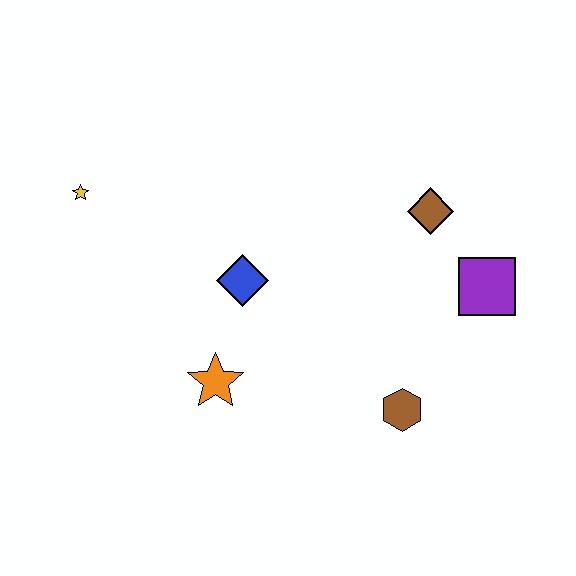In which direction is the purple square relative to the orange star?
The purple square is to the right of the orange star.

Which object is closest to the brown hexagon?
The purple square is closest to the brown hexagon.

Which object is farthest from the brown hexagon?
The yellow star is farthest from the brown hexagon.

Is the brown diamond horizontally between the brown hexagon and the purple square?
Yes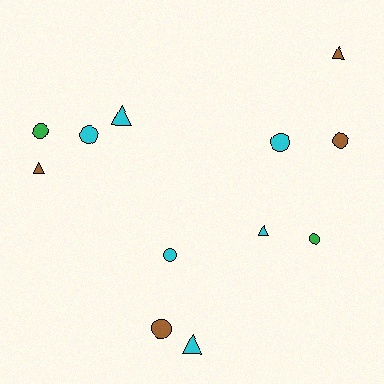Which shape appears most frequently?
Circle, with 7 objects.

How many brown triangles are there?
There are 2 brown triangles.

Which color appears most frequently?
Cyan, with 6 objects.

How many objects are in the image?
There are 12 objects.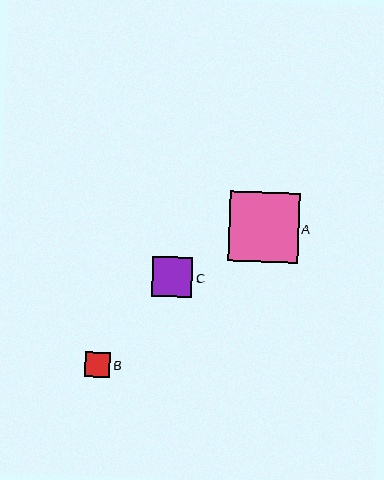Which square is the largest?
Square A is the largest with a size of approximately 70 pixels.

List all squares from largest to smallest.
From largest to smallest: A, C, B.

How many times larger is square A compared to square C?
Square A is approximately 1.7 times the size of square C.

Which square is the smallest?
Square B is the smallest with a size of approximately 25 pixels.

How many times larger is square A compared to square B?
Square A is approximately 2.8 times the size of square B.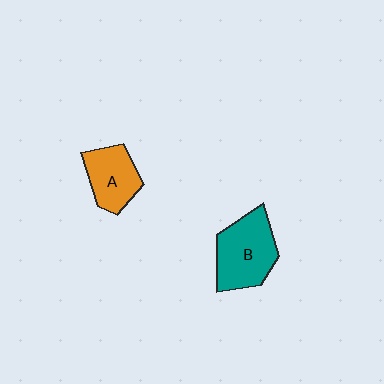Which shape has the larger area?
Shape B (teal).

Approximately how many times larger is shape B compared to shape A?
Approximately 1.4 times.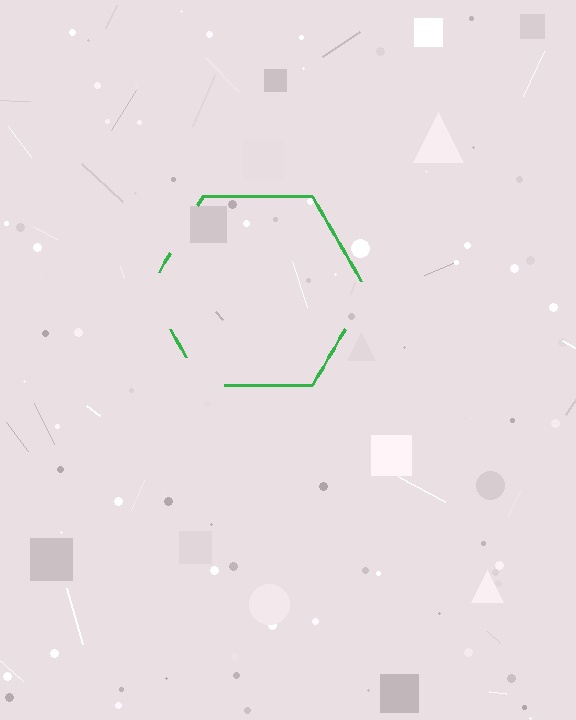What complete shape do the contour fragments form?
The contour fragments form a hexagon.